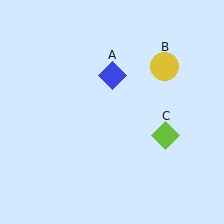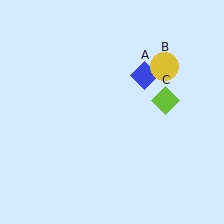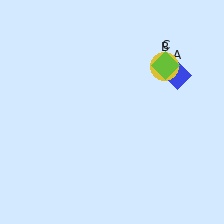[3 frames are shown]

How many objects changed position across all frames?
2 objects changed position: blue diamond (object A), lime diamond (object C).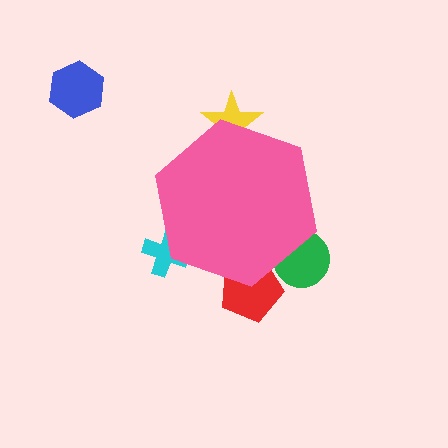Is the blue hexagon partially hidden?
No, the blue hexagon is fully visible.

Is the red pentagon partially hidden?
Yes, the red pentagon is partially hidden behind the pink hexagon.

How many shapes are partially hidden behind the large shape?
4 shapes are partially hidden.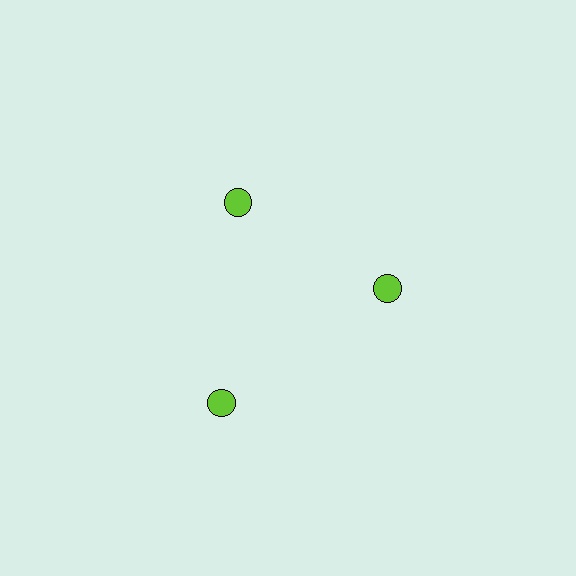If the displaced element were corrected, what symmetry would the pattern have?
It would have 3-fold rotational symmetry — the pattern would map onto itself every 120 degrees.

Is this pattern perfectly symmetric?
No. The 3 lime circles are arranged in a ring, but one element near the 7 o'clock position is pushed outward from the center, breaking the 3-fold rotational symmetry.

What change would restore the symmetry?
The symmetry would be restored by moving it inward, back onto the ring so that all 3 circles sit at equal angles and equal distance from the center.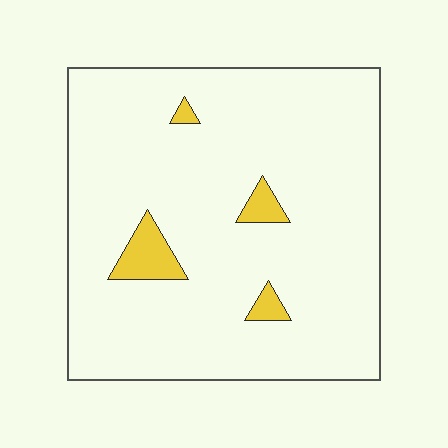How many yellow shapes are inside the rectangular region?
4.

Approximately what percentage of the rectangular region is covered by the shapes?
Approximately 5%.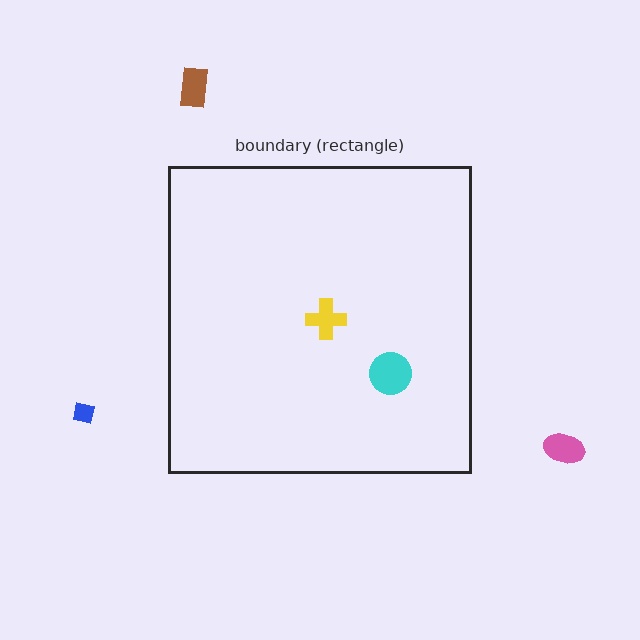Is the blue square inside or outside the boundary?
Outside.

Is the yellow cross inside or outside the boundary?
Inside.